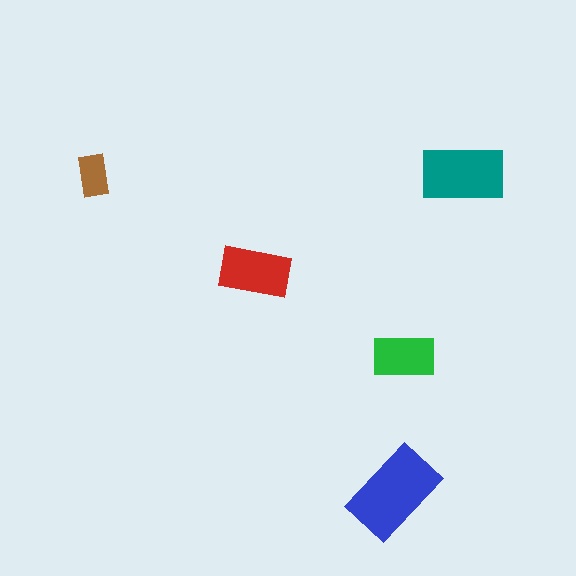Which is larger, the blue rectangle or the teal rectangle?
The blue one.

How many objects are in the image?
There are 5 objects in the image.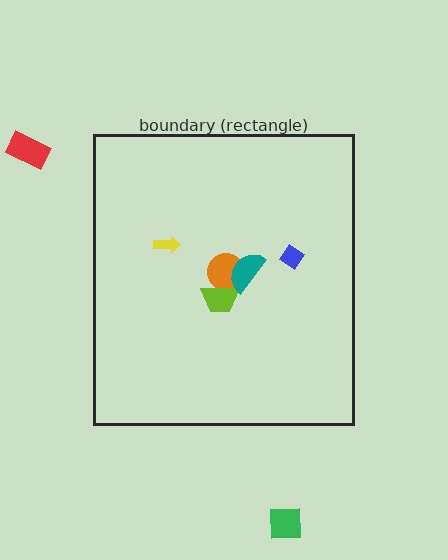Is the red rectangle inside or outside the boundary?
Outside.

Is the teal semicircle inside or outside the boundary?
Inside.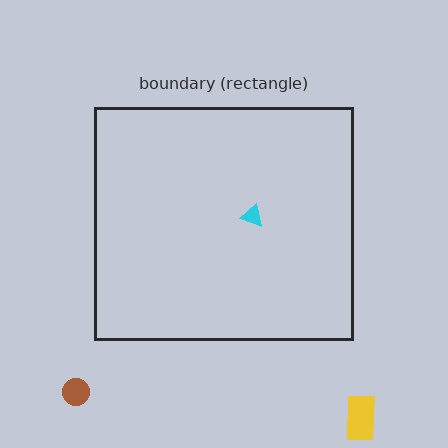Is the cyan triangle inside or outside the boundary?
Inside.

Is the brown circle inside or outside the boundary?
Outside.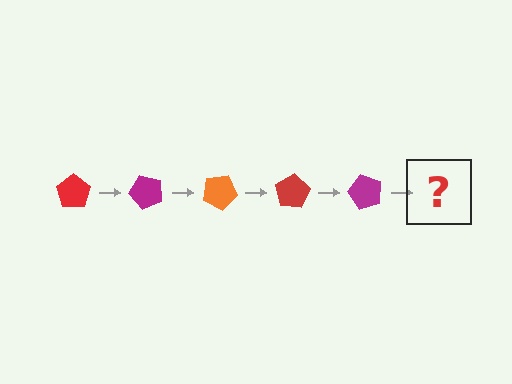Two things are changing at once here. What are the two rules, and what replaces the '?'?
The two rules are that it rotates 50 degrees each step and the color cycles through red, magenta, and orange. The '?' should be an orange pentagon, rotated 250 degrees from the start.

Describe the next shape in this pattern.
It should be an orange pentagon, rotated 250 degrees from the start.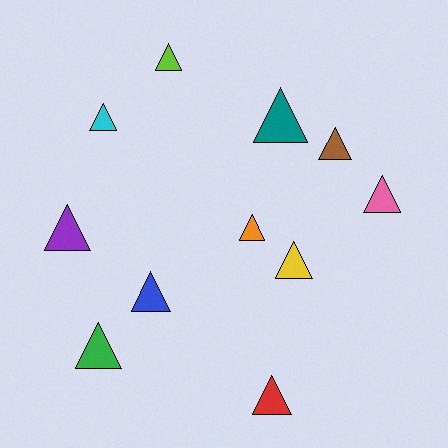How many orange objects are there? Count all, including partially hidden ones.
There is 1 orange object.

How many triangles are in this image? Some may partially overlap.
There are 11 triangles.